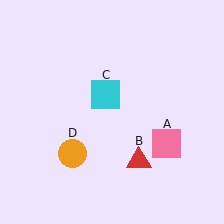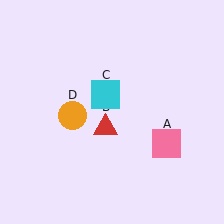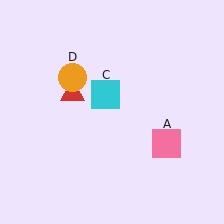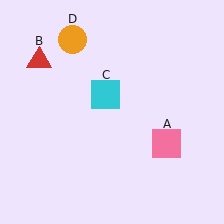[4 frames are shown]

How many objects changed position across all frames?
2 objects changed position: red triangle (object B), orange circle (object D).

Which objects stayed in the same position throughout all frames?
Pink square (object A) and cyan square (object C) remained stationary.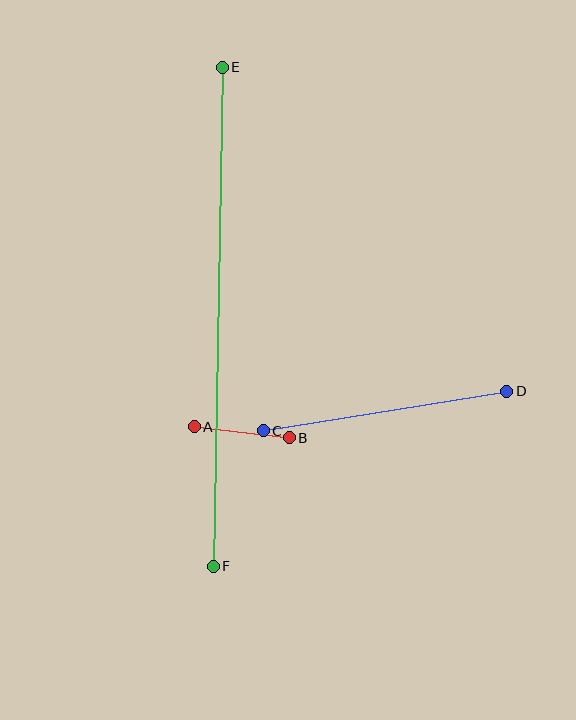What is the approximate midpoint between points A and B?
The midpoint is at approximately (242, 432) pixels.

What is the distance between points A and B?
The distance is approximately 96 pixels.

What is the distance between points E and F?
The distance is approximately 499 pixels.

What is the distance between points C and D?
The distance is approximately 247 pixels.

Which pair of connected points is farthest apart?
Points E and F are farthest apart.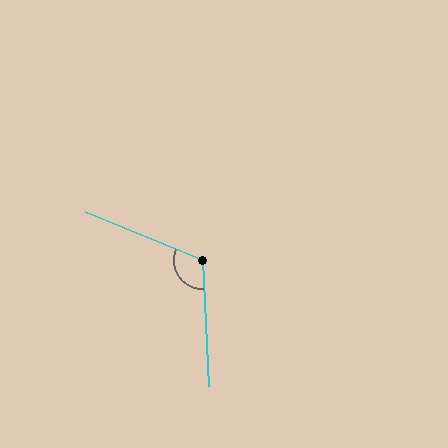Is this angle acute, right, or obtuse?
It is obtuse.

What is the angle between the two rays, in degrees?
Approximately 115 degrees.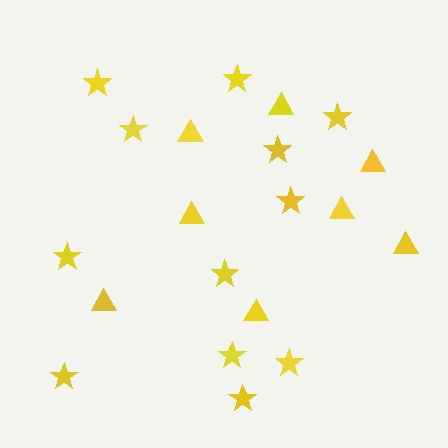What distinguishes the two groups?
There are 2 groups: one group of triangles (8) and one group of stars (12).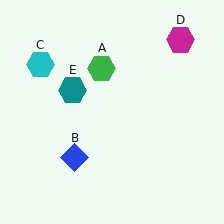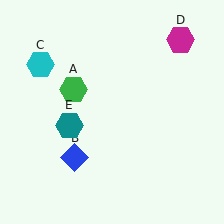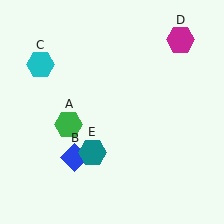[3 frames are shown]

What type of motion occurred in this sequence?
The green hexagon (object A), teal hexagon (object E) rotated counterclockwise around the center of the scene.